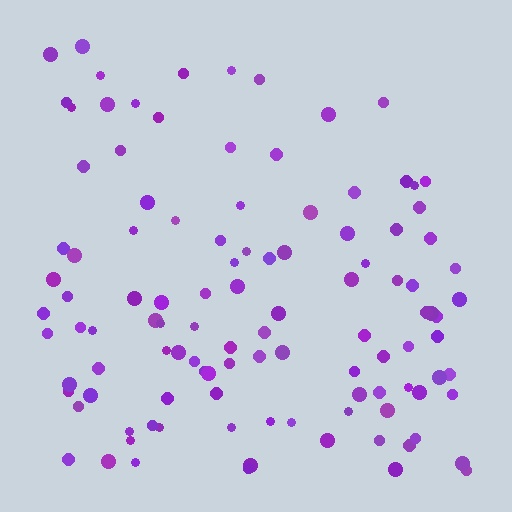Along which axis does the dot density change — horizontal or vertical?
Vertical.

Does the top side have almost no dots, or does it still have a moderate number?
Still a moderate number, just noticeably fewer than the bottom.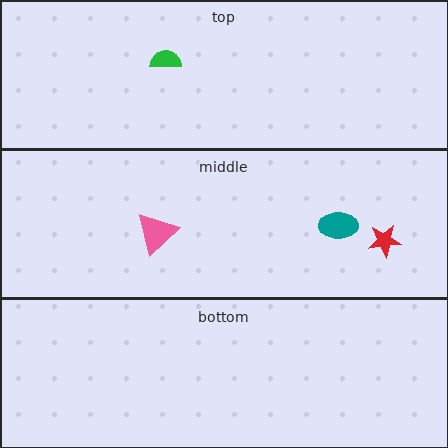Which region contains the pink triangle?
The middle region.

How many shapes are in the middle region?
3.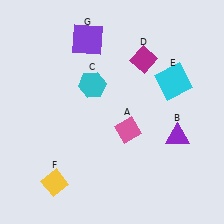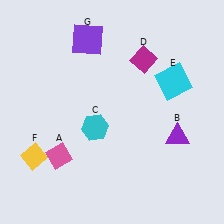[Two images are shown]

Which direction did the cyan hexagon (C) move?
The cyan hexagon (C) moved down.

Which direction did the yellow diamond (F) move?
The yellow diamond (F) moved up.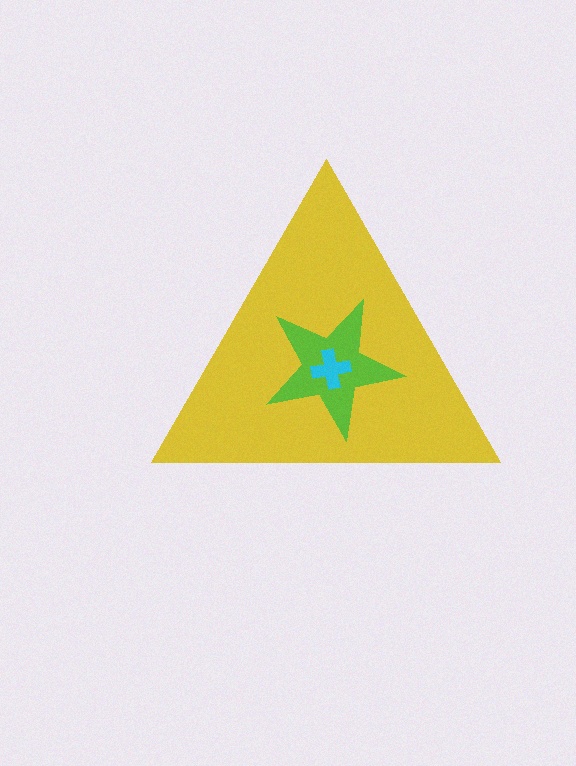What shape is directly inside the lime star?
The cyan cross.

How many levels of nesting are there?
3.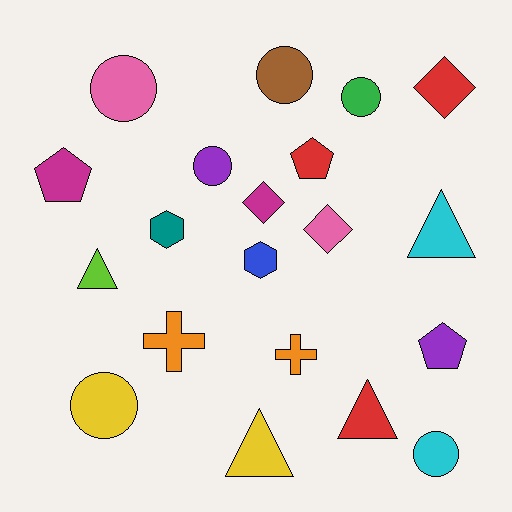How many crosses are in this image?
There are 2 crosses.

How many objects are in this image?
There are 20 objects.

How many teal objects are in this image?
There is 1 teal object.